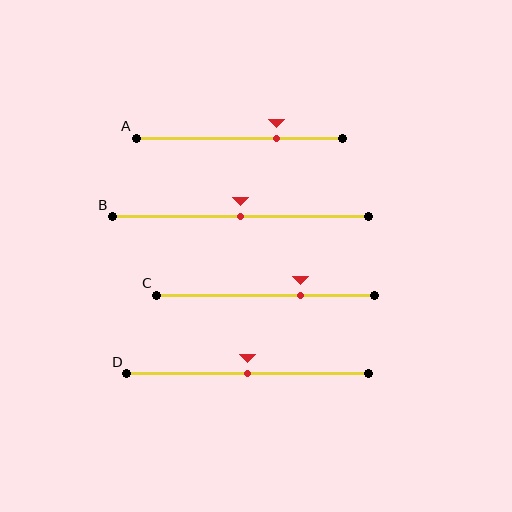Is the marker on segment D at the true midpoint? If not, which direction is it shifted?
Yes, the marker on segment D is at the true midpoint.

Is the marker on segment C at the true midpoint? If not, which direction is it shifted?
No, the marker on segment C is shifted to the right by about 16% of the segment length.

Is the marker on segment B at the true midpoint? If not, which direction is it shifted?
Yes, the marker on segment B is at the true midpoint.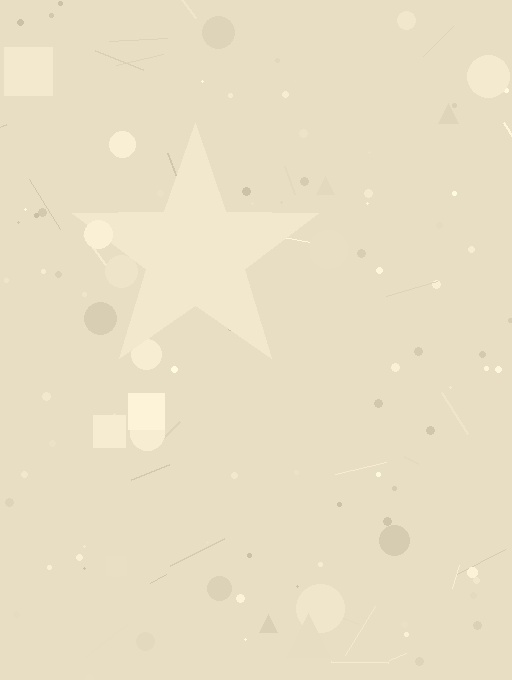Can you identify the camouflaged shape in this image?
The camouflaged shape is a star.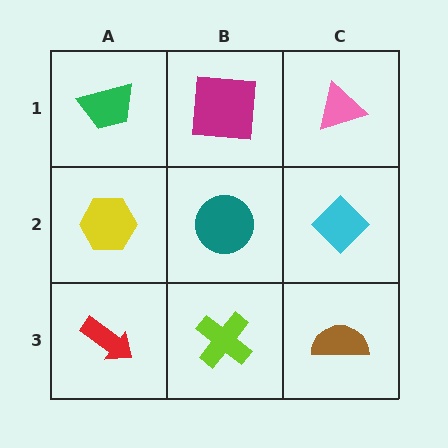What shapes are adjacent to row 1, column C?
A cyan diamond (row 2, column C), a magenta square (row 1, column B).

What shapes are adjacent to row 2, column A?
A green trapezoid (row 1, column A), a red arrow (row 3, column A), a teal circle (row 2, column B).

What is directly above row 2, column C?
A pink triangle.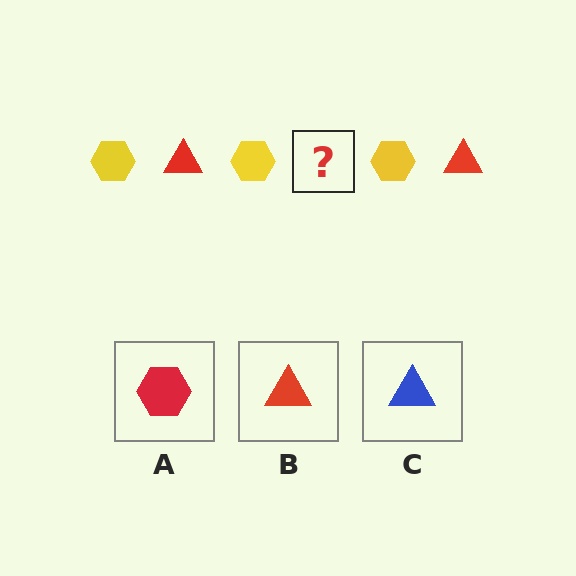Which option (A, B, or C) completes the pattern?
B.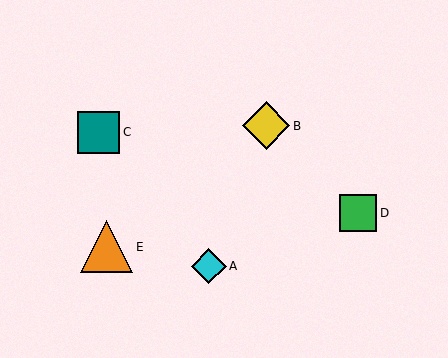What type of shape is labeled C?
Shape C is a teal square.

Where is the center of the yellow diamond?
The center of the yellow diamond is at (266, 126).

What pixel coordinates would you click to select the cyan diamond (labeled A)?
Click at (209, 266) to select the cyan diamond A.